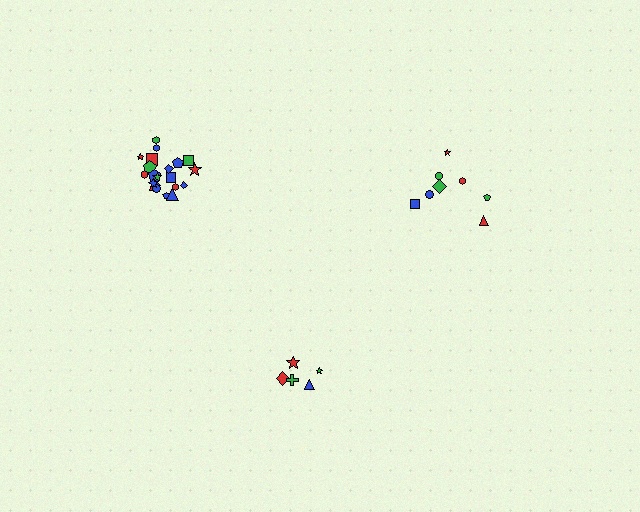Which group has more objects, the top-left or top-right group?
The top-left group.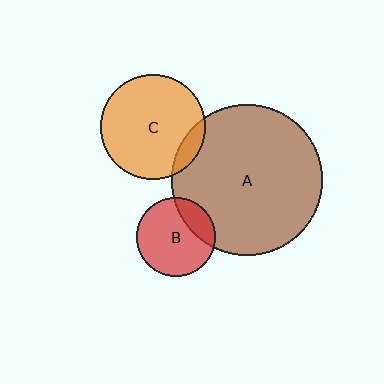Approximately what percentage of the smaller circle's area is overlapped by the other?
Approximately 10%.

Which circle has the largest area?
Circle A (brown).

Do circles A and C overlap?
Yes.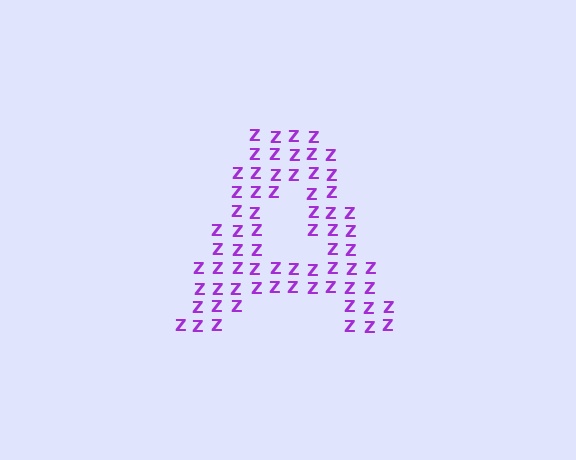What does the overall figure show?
The overall figure shows the letter A.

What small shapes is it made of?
It is made of small letter Z's.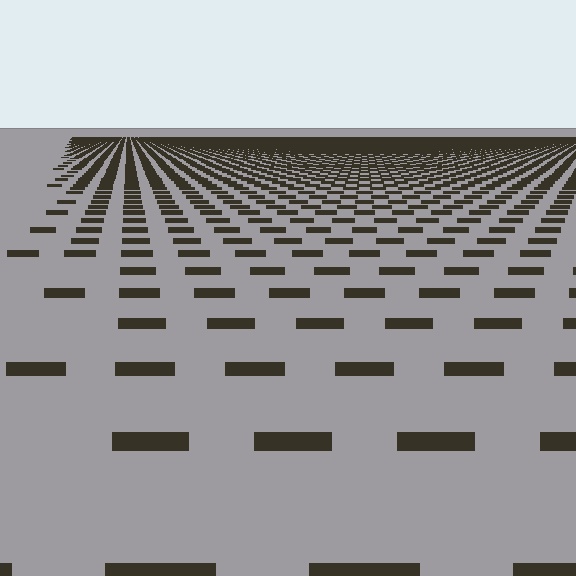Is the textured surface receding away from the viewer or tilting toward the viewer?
The surface is receding away from the viewer. Texture elements get smaller and denser toward the top.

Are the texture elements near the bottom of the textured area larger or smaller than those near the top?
Larger. Near the bottom, elements are closer to the viewer and appear at a bigger on-screen size.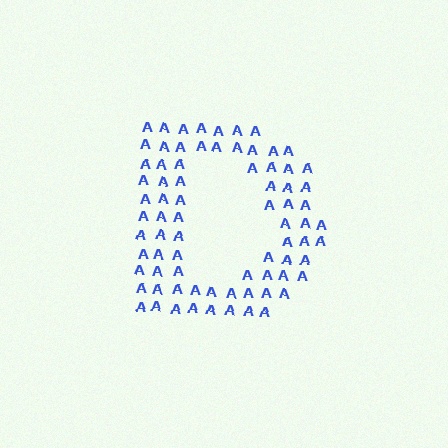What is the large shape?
The large shape is the letter D.